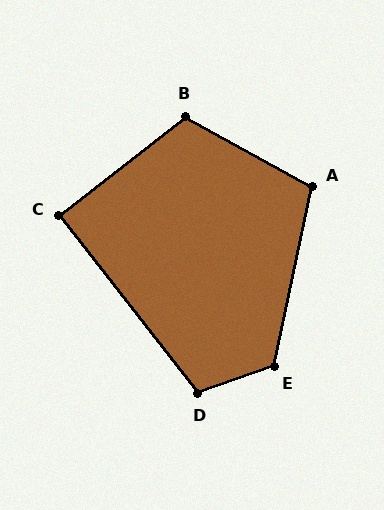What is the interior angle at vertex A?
Approximately 107 degrees (obtuse).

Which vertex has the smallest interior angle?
C, at approximately 90 degrees.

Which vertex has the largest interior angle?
E, at approximately 121 degrees.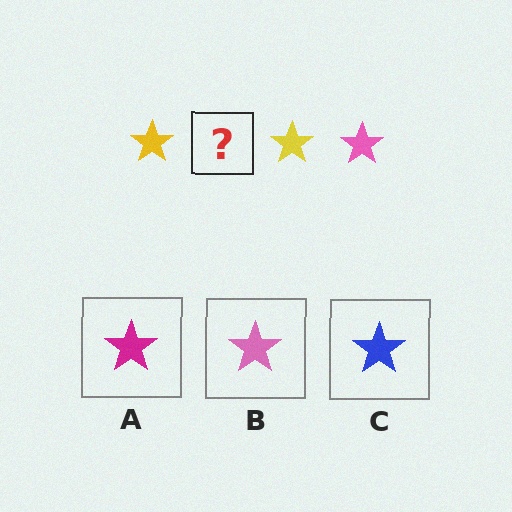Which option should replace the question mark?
Option B.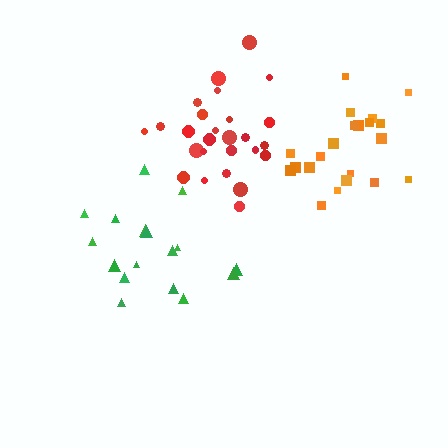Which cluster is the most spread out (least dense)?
Green.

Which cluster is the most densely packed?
Red.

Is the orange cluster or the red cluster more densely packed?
Red.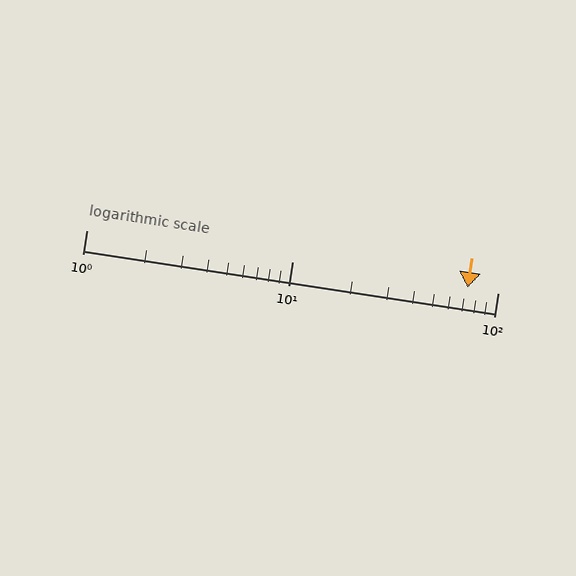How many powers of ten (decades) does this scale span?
The scale spans 2 decades, from 1 to 100.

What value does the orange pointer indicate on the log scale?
The pointer indicates approximately 71.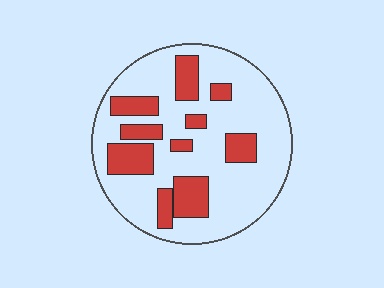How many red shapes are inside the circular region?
10.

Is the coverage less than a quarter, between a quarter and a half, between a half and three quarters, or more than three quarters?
Between a quarter and a half.